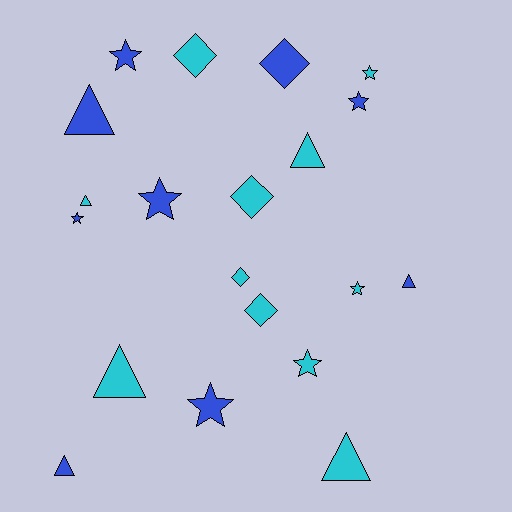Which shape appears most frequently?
Star, with 8 objects.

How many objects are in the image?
There are 20 objects.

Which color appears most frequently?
Cyan, with 11 objects.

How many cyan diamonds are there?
There are 4 cyan diamonds.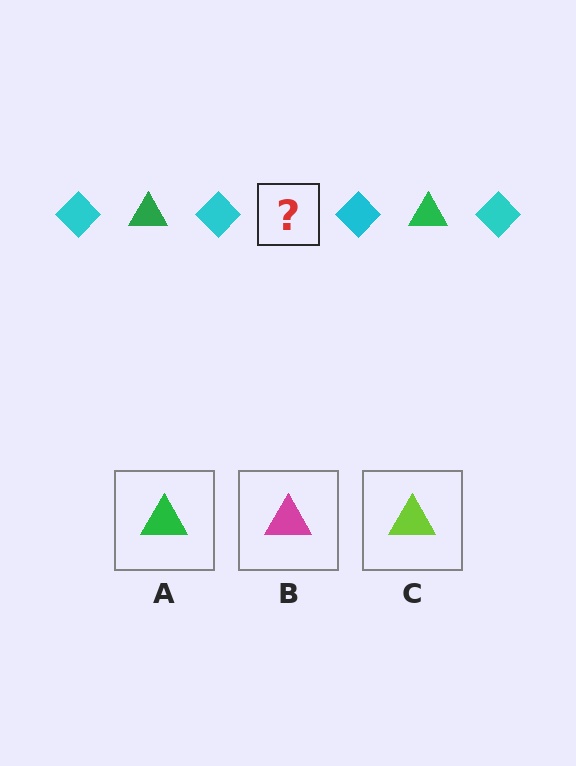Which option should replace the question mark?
Option A.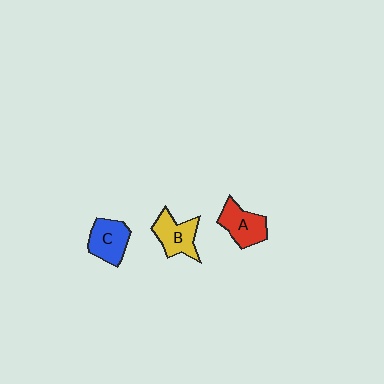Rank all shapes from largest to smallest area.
From largest to smallest: A (red), B (yellow), C (blue).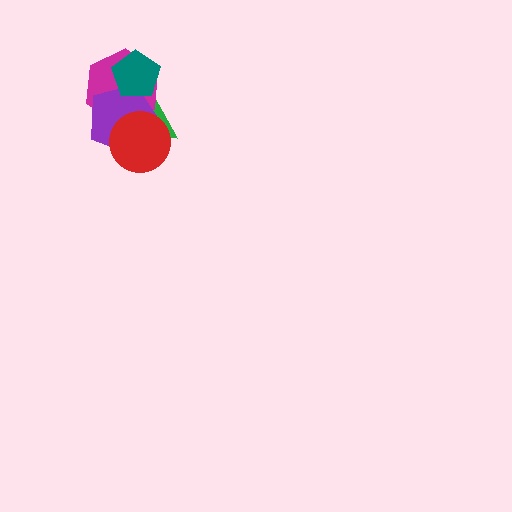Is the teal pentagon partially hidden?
No, no other shape covers it.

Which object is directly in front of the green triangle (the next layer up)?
The magenta hexagon is directly in front of the green triangle.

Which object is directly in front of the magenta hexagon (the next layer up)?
The purple pentagon is directly in front of the magenta hexagon.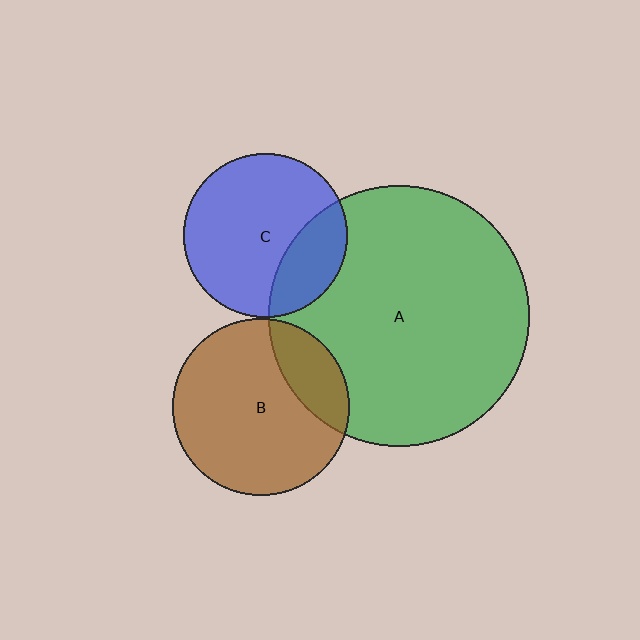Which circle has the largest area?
Circle A (green).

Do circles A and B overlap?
Yes.